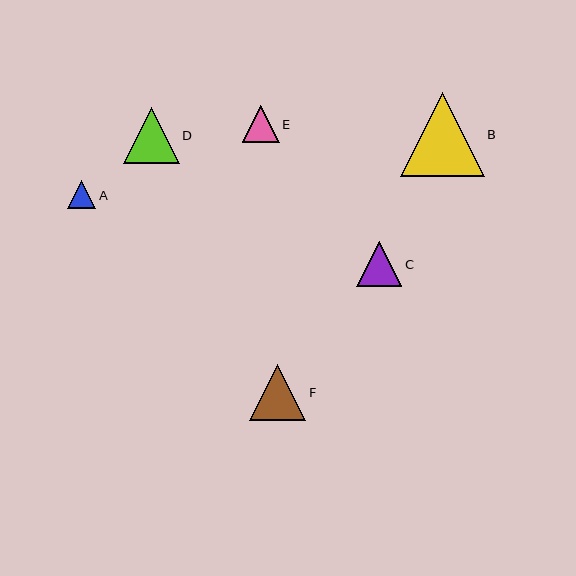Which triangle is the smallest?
Triangle A is the smallest with a size of approximately 28 pixels.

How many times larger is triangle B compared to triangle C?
Triangle B is approximately 1.8 times the size of triangle C.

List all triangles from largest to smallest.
From largest to smallest: B, F, D, C, E, A.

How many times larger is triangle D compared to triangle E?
Triangle D is approximately 1.5 times the size of triangle E.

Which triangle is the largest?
Triangle B is the largest with a size of approximately 83 pixels.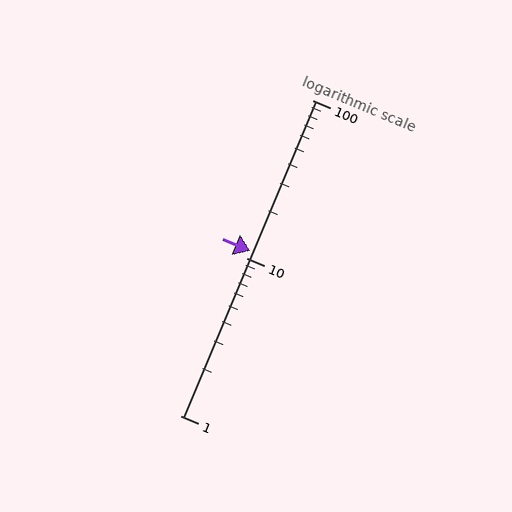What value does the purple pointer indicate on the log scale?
The pointer indicates approximately 11.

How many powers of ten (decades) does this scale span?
The scale spans 2 decades, from 1 to 100.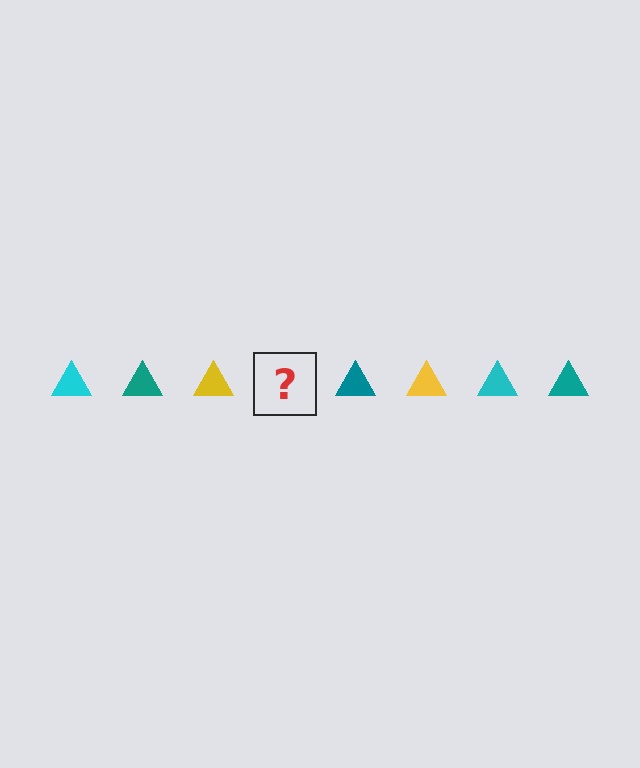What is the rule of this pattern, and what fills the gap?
The rule is that the pattern cycles through cyan, teal, yellow triangles. The gap should be filled with a cyan triangle.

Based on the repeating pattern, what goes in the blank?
The blank should be a cyan triangle.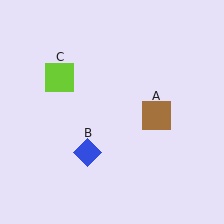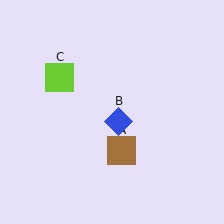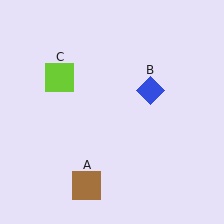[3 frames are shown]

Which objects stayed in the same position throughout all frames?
Lime square (object C) remained stationary.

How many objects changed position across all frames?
2 objects changed position: brown square (object A), blue diamond (object B).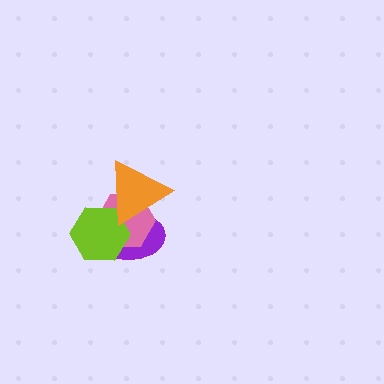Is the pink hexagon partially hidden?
Yes, it is partially covered by another shape.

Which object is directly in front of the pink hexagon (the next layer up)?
The lime hexagon is directly in front of the pink hexagon.